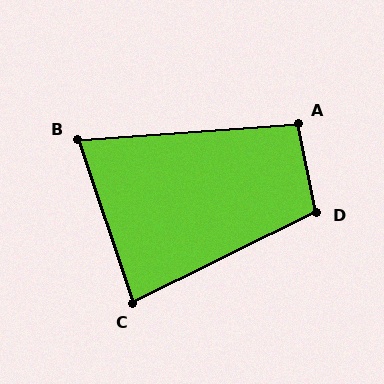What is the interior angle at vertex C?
Approximately 82 degrees (acute).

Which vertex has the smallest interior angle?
B, at approximately 75 degrees.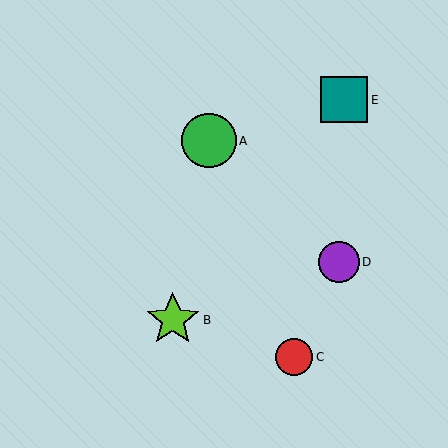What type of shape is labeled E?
Shape E is a teal square.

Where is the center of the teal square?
The center of the teal square is at (344, 100).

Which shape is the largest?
The green circle (labeled A) is the largest.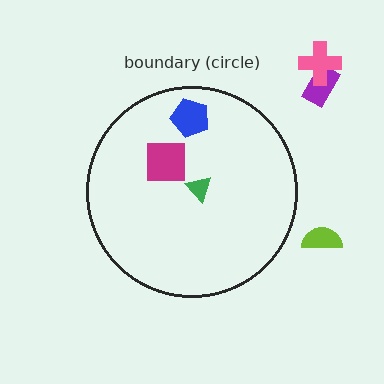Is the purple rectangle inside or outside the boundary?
Outside.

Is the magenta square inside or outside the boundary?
Inside.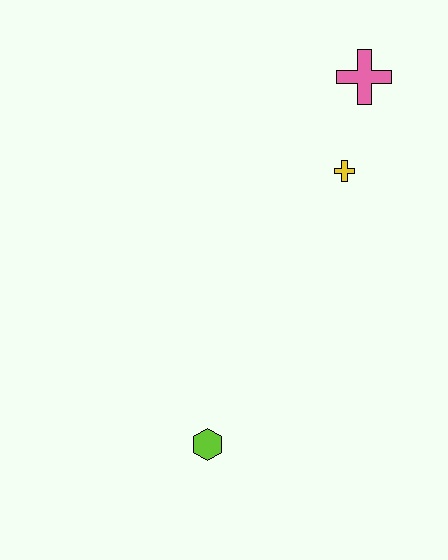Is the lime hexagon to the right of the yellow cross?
No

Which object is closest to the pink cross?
The yellow cross is closest to the pink cross.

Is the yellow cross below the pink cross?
Yes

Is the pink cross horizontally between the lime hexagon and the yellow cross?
No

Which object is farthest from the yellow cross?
The lime hexagon is farthest from the yellow cross.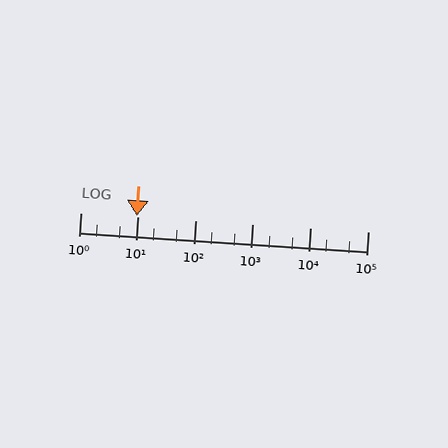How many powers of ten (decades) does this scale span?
The scale spans 5 decades, from 1 to 100000.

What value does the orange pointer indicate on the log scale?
The pointer indicates approximately 9.5.